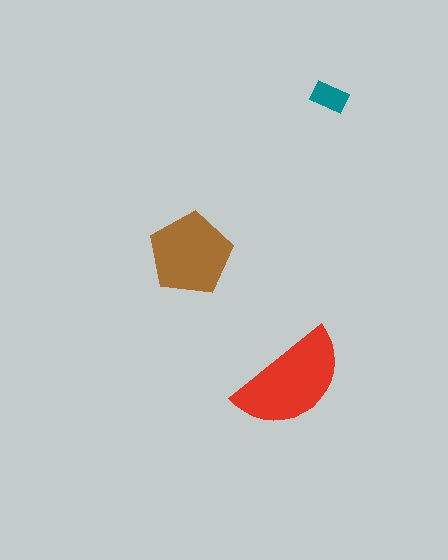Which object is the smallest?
The teal rectangle.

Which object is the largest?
The red semicircle.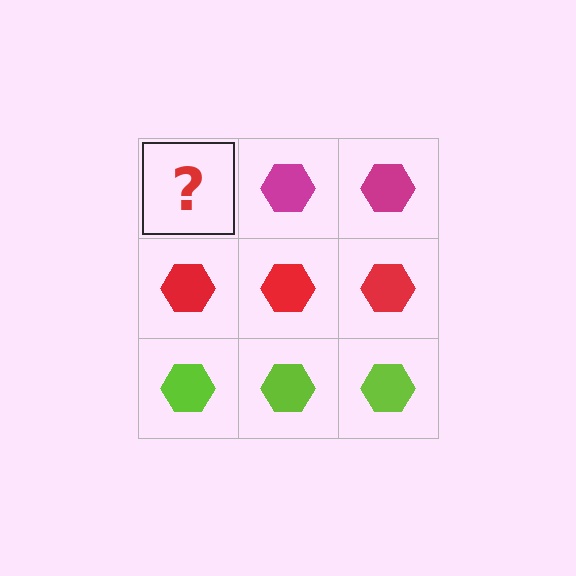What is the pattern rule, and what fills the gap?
The rule is that each row has a consistent color. The gap should be filled with a magenta hexagon.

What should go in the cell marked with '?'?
The missing cell should contain a magenta hexagon.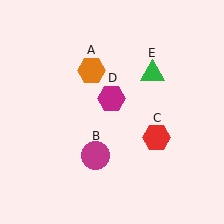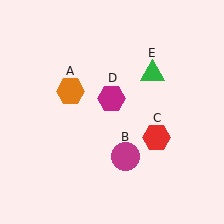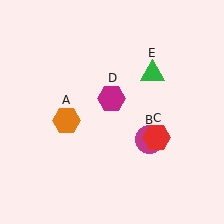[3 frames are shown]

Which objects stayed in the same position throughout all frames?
Red hexagon (object C) and magenta hexagon (object D) and green triangle (object E) remained stationary.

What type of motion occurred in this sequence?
The orange hexagon (object A), magenta circle (object B) rotated counterclockwise around the center of the scene.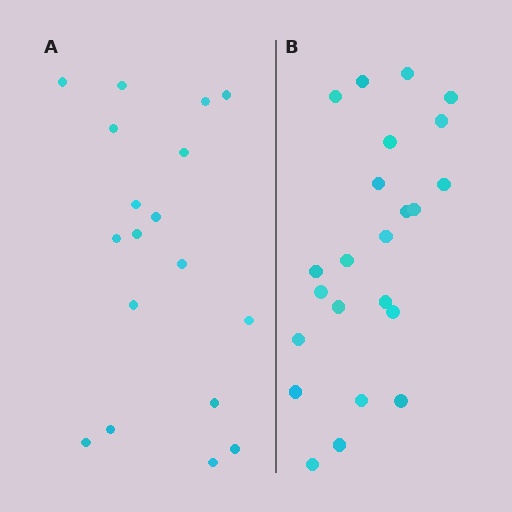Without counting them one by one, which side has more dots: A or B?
Region B (the right region) has more dots.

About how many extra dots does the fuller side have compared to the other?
Region B has about 5 more dots than region A.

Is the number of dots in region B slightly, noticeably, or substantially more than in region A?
Region B has noticeably more, but not dramatically so. The ratio is roughly 1.3 to 1.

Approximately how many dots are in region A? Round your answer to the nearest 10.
About 20 dots. (The exact count is 18, which rounds to 20.)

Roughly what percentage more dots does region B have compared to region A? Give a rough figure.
About 30% more.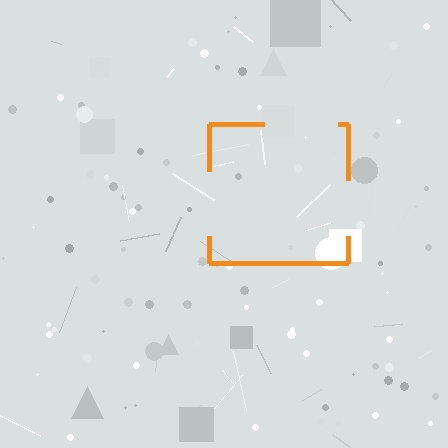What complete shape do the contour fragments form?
The contour fragments form a square.